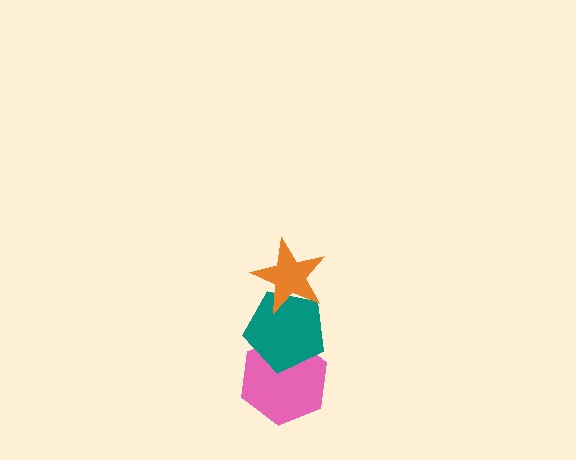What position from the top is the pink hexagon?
The pink hexagon is 3rd from the top.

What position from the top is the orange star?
The orange star is 1st from the top.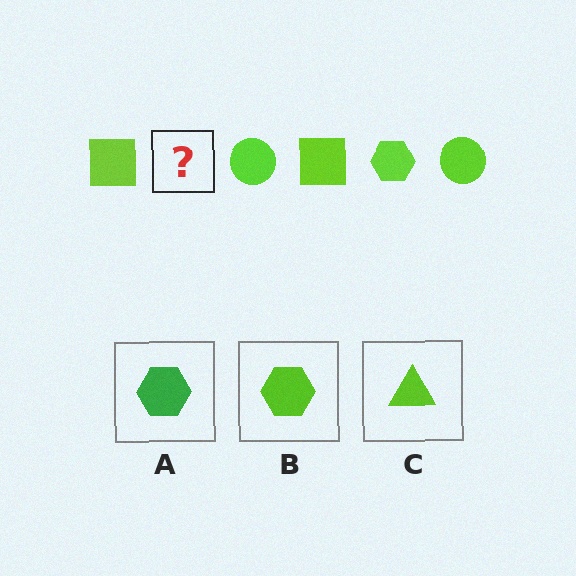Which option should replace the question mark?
Option B.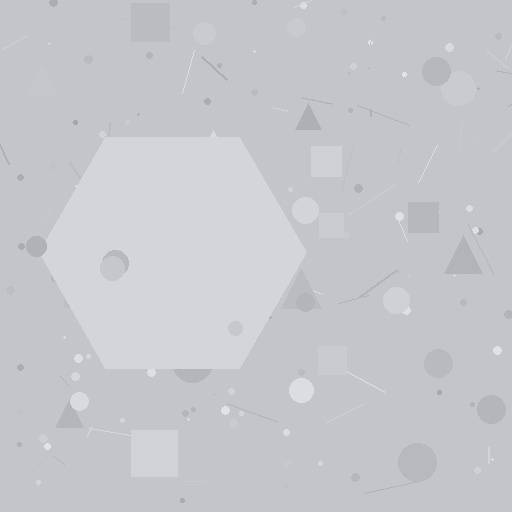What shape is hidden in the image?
A hexagon is hidden in the image.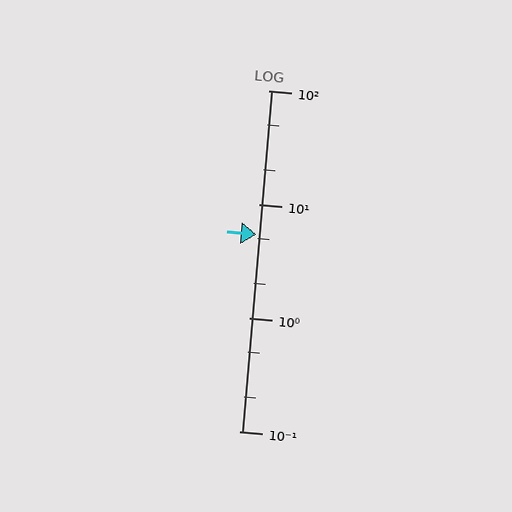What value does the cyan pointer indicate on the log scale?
The pointer indicates approximately 5.4.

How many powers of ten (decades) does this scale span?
The scale spans 3 decades, from 0.1 to 100.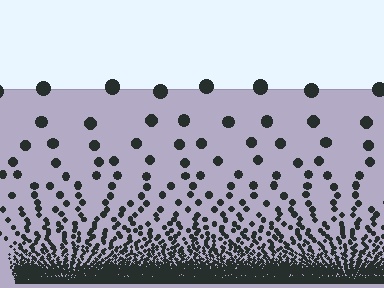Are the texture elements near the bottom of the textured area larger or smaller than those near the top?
Smaller. The gradient is inverted — elements near the bottom are smaller and denser.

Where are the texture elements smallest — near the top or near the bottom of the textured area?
Near the bottom.